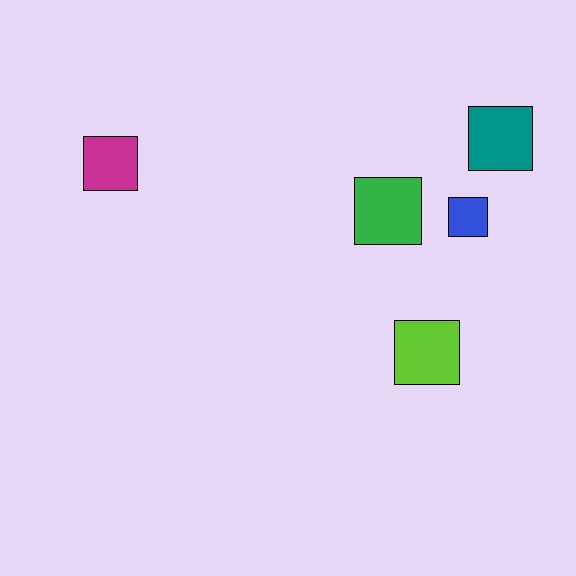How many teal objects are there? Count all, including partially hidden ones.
There is 1 teal object.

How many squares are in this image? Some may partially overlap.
There are 5 squares.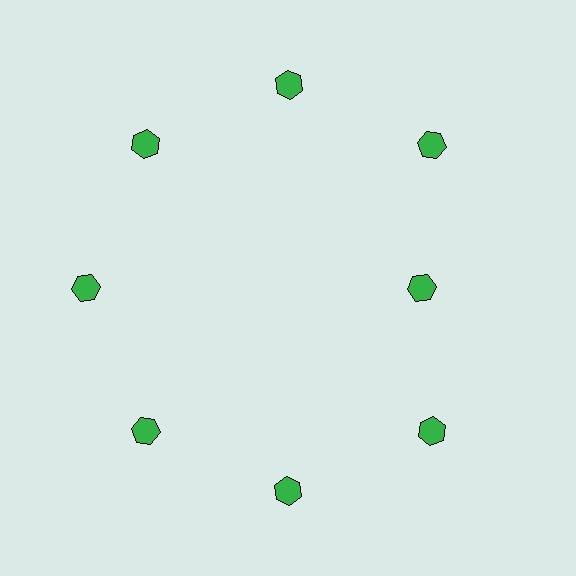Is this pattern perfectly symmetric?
No. The 8 green hexagons are arranged in a ring, but one element near the 3 o'clock position is pulled inward toward the center, breaking the 8-fold rotational symmetry.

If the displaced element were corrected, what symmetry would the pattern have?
It would have 8-fold rotational symmetry — the pattern would map onto itself every 45 degrees.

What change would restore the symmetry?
The symmetry would be restored by moving it outward, back onto the ring so that all 8 hexagons sit at equal angles and equal distance from the center.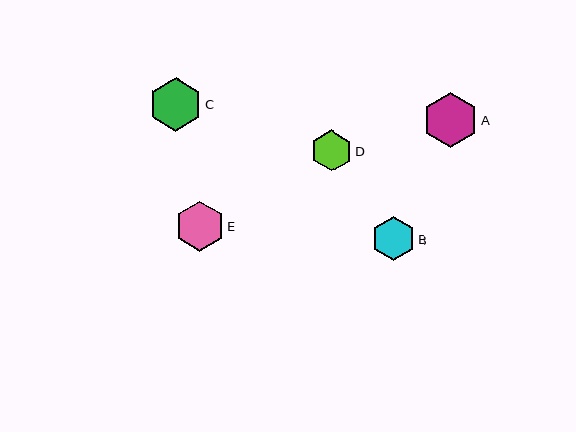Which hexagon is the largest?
Hexagon A is the largest with a size of approximately 55 pixels.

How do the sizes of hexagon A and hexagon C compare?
Hexagon A and hexagon C are approximately the same size.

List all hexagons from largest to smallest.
From largest to smallest: A, C, E, B, D.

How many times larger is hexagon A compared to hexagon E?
Hexagon A is approximately 1.1 times the size of hexagon E.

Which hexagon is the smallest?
Hexagon D is the smallest with a size of approximately 41 pixels.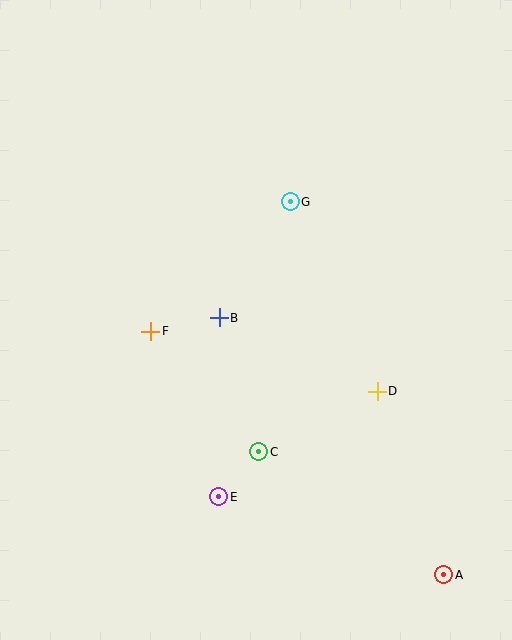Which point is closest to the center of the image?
Point B at (219, 318) is closest to the center.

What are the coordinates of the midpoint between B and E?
The midpoint between B and E is at (219, 407).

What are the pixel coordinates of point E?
Point E is at (219, 497).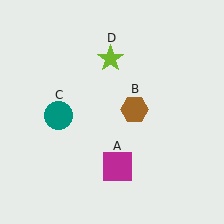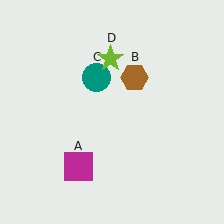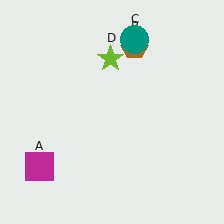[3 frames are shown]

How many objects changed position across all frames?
3 objects changed position: magenta square (object A), brown hexagon (object B), teal circle (object C).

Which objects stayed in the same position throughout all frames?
Lime star (object D) remained stationary.